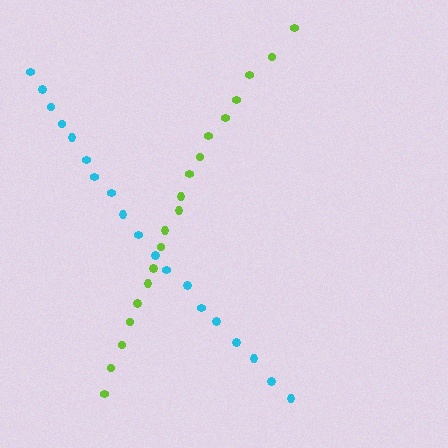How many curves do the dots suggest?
There are 2 distinct paths.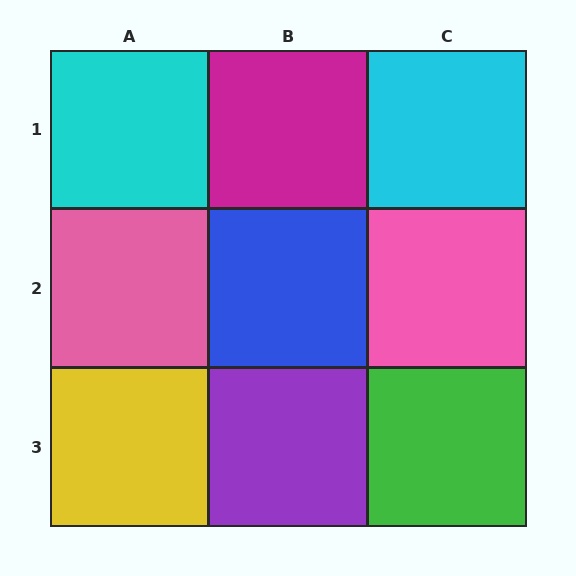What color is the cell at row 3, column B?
Purple.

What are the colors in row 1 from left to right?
Cyan, magenta, cyan.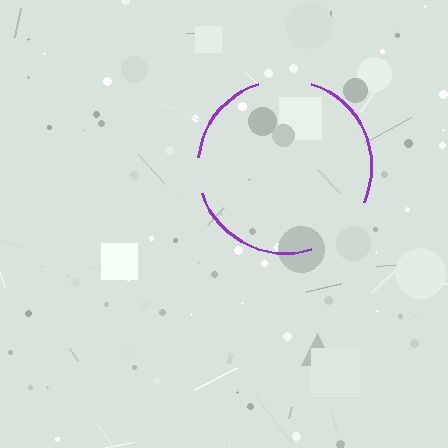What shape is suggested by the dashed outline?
The dashed outline suggests a circle.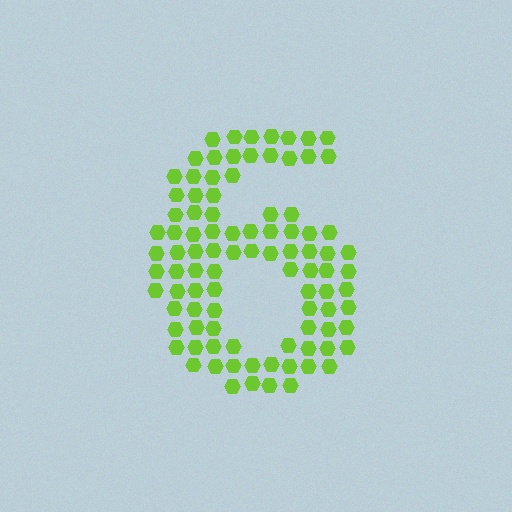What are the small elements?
The small elements are hexagons.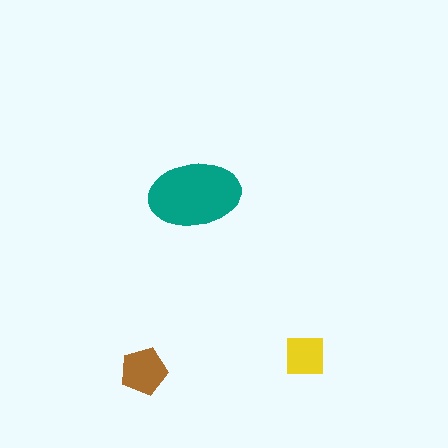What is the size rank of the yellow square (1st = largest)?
3rd.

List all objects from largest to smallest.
The teal ellipse, the brown pentagon, the yellow square.